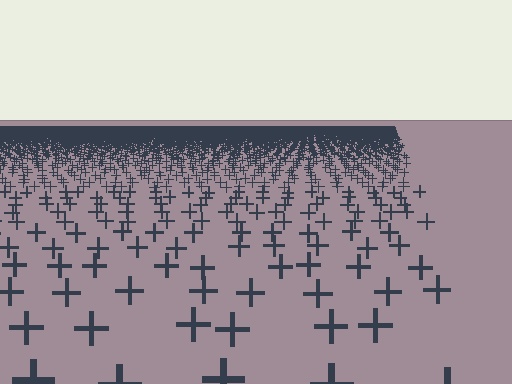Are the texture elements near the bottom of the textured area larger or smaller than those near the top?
Larger. Near the bottom, elements are closer to the viewer and appear at a bigger on-screen size.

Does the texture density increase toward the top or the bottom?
Density increases toward the top.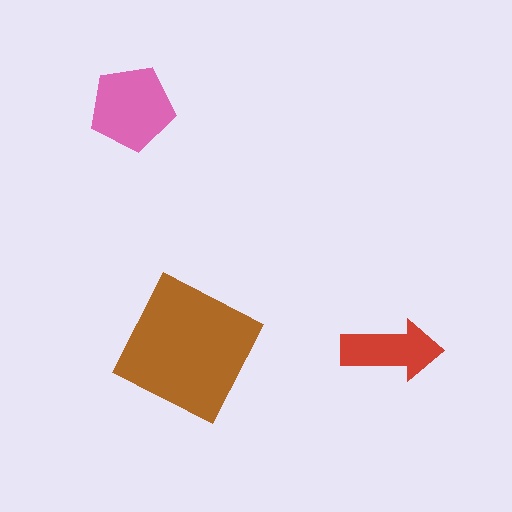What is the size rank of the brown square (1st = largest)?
1st.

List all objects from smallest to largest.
The red arrow, the pink pentagon, the brown square.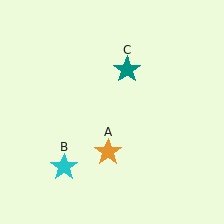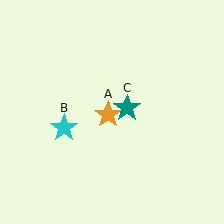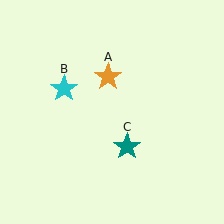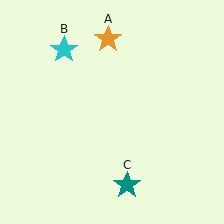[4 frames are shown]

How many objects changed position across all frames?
3 objects changed position: orange star (object A), cyan star (object B), teal star (object C).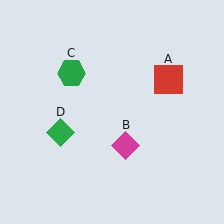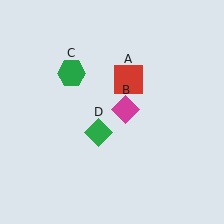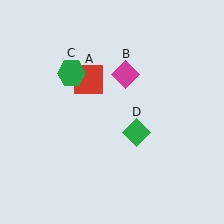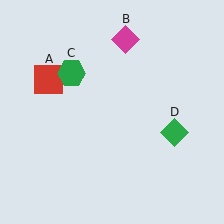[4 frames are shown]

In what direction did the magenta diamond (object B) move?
The magenta diamond (object B) moved up.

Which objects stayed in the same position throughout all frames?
Green hexagon (object C) remained stationary.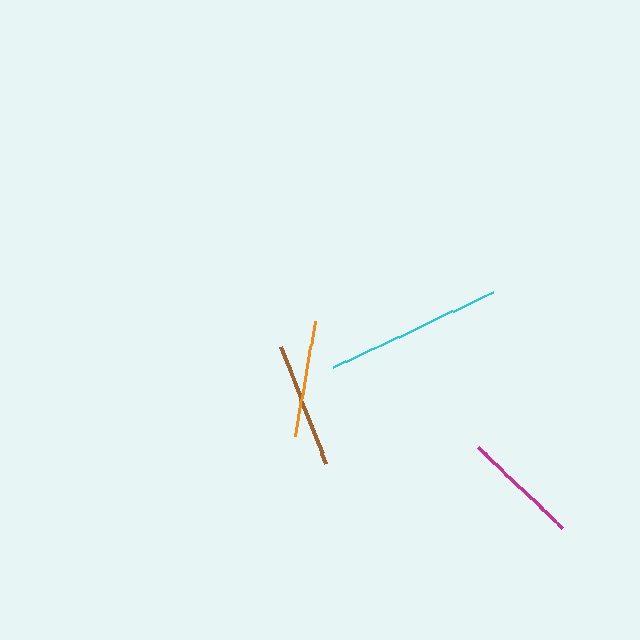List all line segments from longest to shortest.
From longest to shortest: cyan, brown, magenta, orange.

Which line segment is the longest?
The cyan line is the longest at approximately 176 pixels.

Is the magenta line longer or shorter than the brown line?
The brown line is longer than the magenta line.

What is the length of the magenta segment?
The magenta segment is approximately 117 pixels long.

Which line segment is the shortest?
The orange line is the shortest at approximately 117 pixels.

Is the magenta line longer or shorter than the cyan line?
The cyan line is longer than the magenta line.